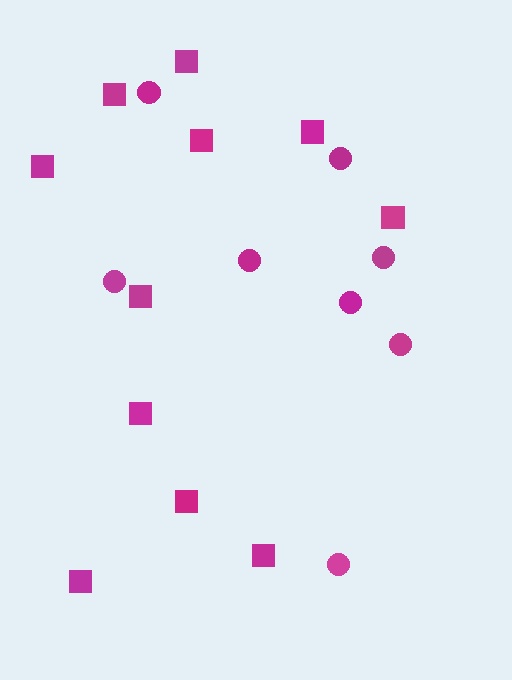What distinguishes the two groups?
There are 2 groups: one group of circles (8) and one group of squares (11).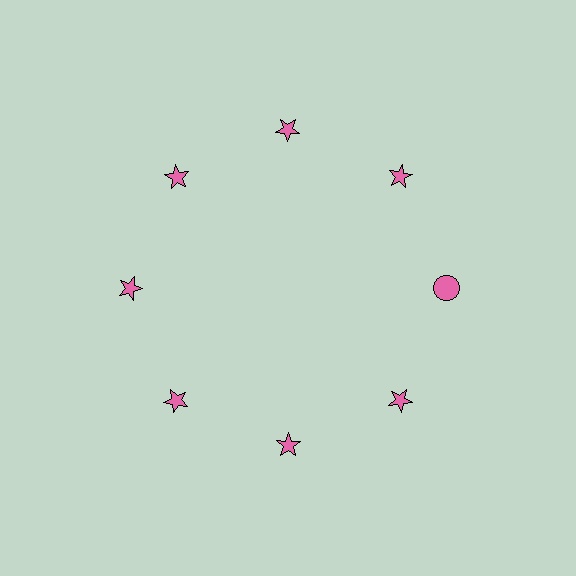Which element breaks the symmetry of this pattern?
The pink circle at roughly the 3 o'clock position breaks the symmetry. All other shapes are pink stars.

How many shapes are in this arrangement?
There are 8 shapes arranged in a ring pattern.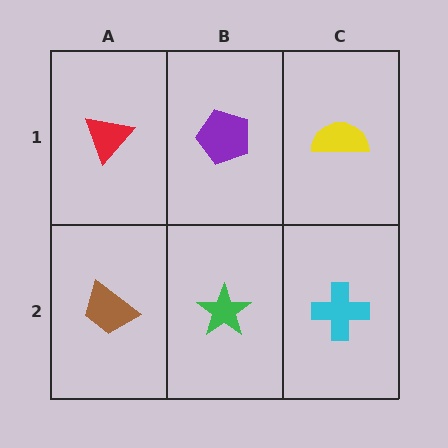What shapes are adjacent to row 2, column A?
A red triangle (row 1, column A), a green star (row 2, column B).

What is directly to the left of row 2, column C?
A green star.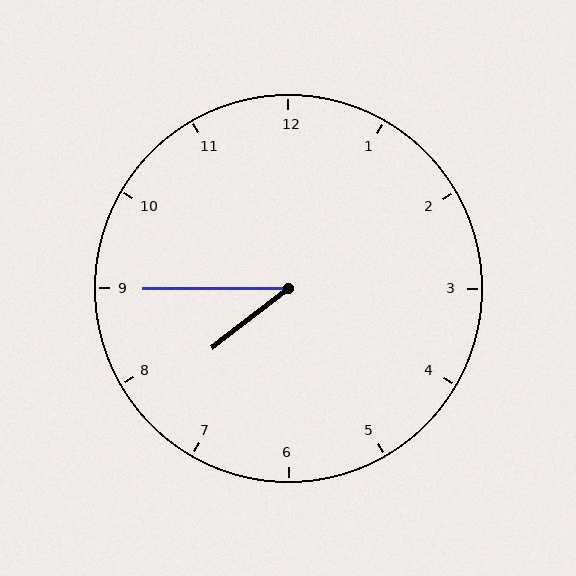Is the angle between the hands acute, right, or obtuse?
It is acute.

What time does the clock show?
7:45.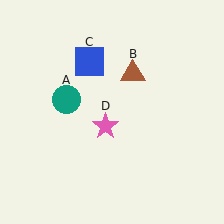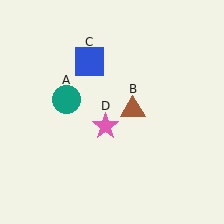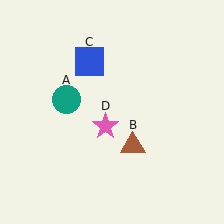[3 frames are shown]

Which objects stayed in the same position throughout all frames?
Teal circle (object A) and blue square (object C) and pink star (object D) remained stationary.